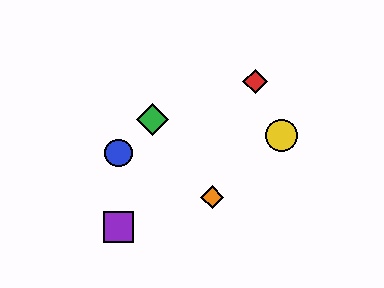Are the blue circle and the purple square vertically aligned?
Yes, both are at x≈118.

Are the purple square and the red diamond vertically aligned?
No, the purple square is at x≈118 and the red diamond is at x≈255.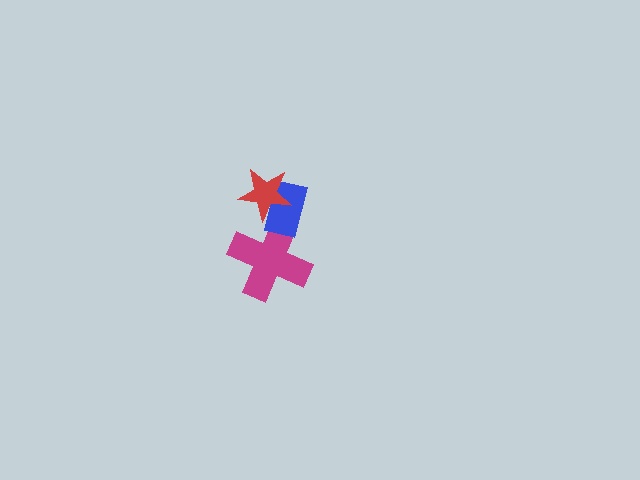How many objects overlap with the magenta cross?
1 object overlaps with the magenta cross.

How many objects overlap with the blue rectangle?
2 objects overlap with the blue rectangle.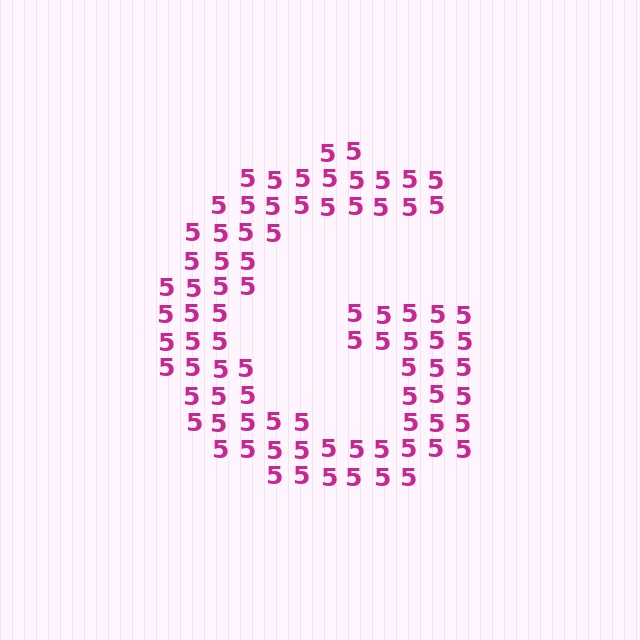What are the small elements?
The small elements are digit 5's.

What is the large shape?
The large shape is the letter G.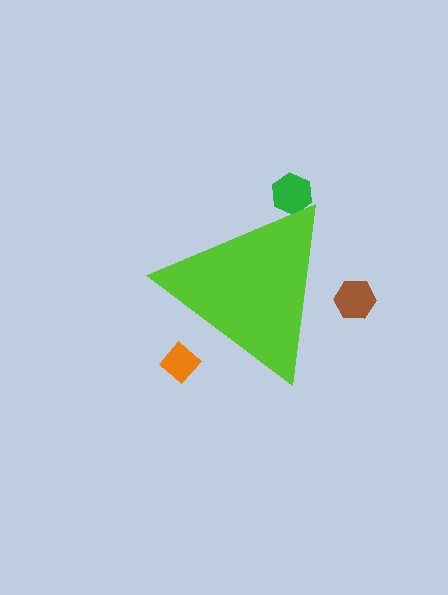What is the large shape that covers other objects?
A lime triangle.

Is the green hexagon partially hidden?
Yes, the green hexagon is partially hidden behind the lime triangle.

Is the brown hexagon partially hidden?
Yes, the brown hexagon is partially hidden behind the lime triangle.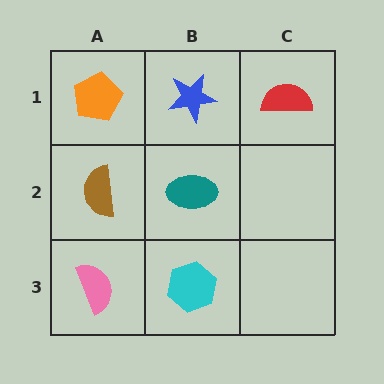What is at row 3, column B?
A cyan hexagon.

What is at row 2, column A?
A brown semicircle.